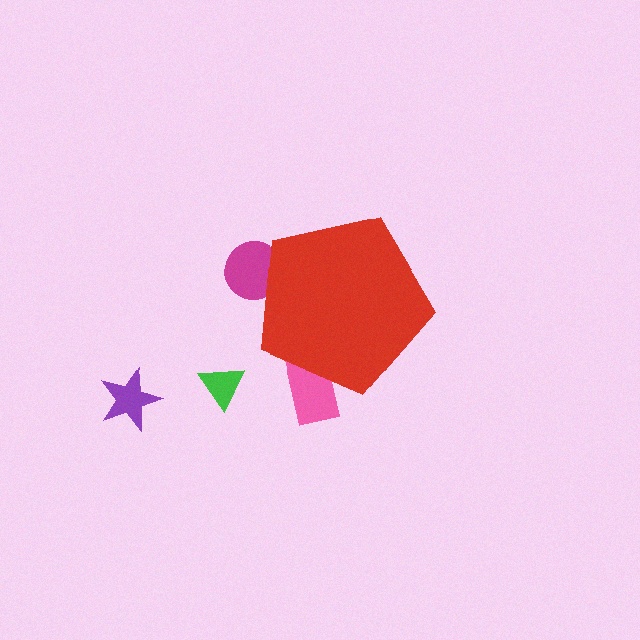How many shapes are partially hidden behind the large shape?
2 shapes are partially hidden.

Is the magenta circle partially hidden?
Yes, the magenta circle is partially hidden behind the red pentagon.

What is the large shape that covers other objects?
A red pentagon.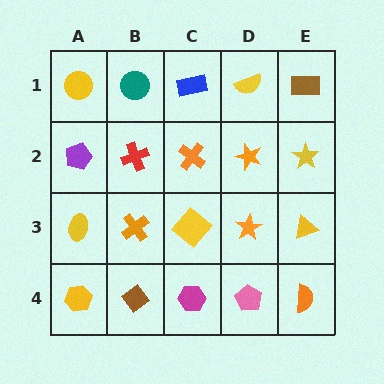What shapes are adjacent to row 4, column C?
A yellow diamond (row 3, column C), a brown diamond (row 4, column B), a pink pentagon (row 4, column D).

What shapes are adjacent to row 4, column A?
A yellow ellipse (row 3, column A), a brown diamond (row 4, column B).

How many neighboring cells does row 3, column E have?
3.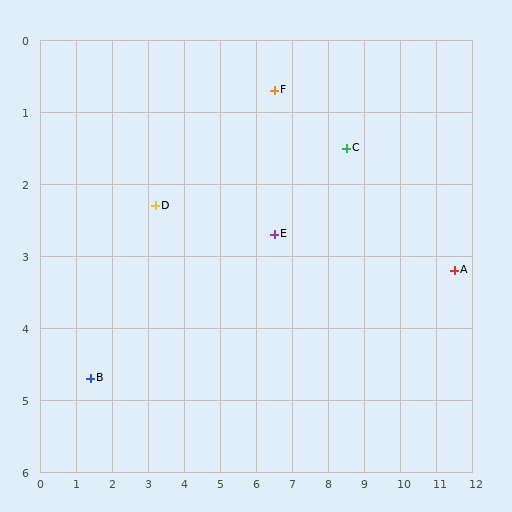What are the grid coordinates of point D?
Point D is at approximately (3.2, 2.3).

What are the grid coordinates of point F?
Point F is at approximately (6.5, 0.7).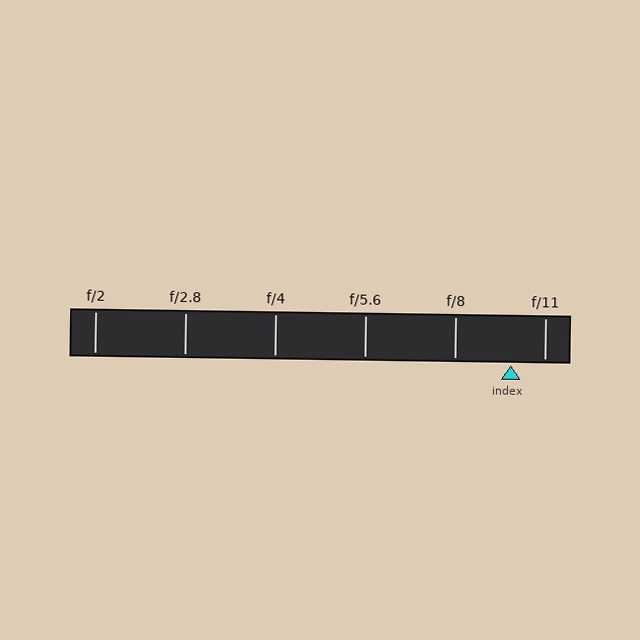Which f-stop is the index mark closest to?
The index mark is closest to f/11.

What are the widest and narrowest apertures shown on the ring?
The widest aperture shown is f/2 and the narrowest is f/11.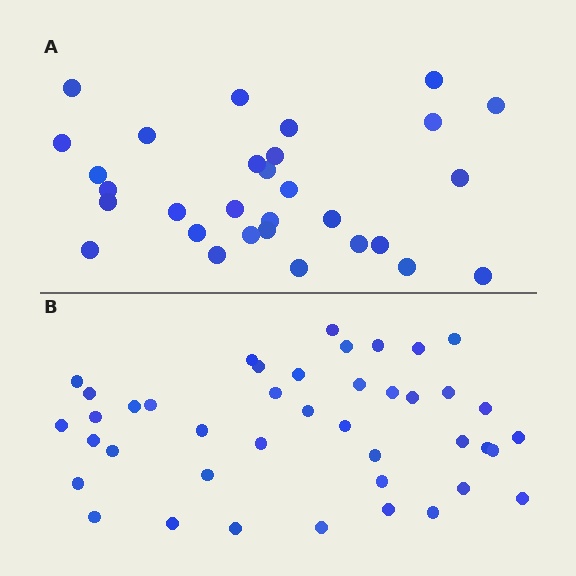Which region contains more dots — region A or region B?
Region B (the bottom region) has more dots.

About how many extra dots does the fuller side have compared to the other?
Region B has roughly 12 or so more dots than region A.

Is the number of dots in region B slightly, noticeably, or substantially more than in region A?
Region B has noticeably more, but not dramatically so. The ratio is roughly 1.4 to 1.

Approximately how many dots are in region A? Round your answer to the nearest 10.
About 30 dots.